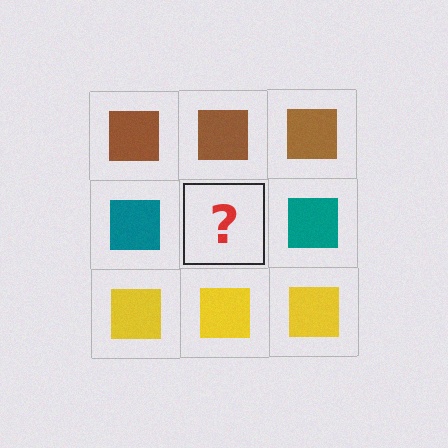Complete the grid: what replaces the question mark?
The question mark should be replaced with a teal square.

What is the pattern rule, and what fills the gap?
The rule is that each row has a consistent color. The gap should be filled with a teal square.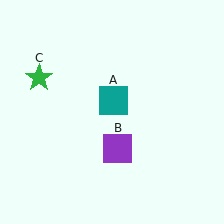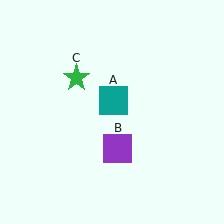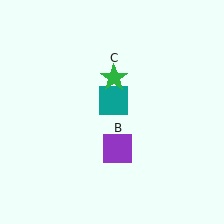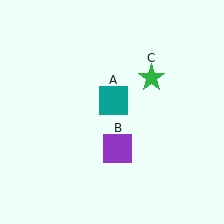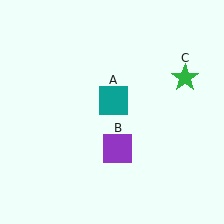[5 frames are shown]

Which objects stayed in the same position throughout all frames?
Teal square (object A) and purple square (object B) remained stationary.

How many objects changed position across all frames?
1 object changed position: green star (object C).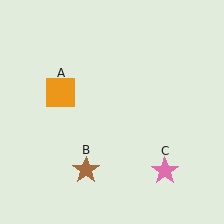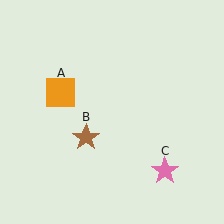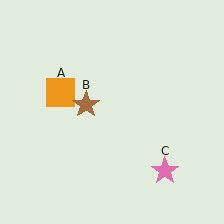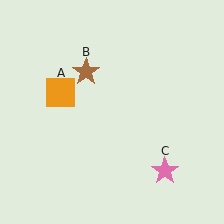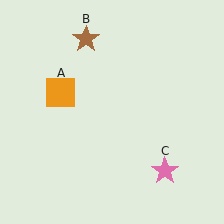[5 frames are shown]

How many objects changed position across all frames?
1 object changed position: brown star (object B).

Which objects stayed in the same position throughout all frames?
Orange square (object A) and pink star (object C) remained stationary.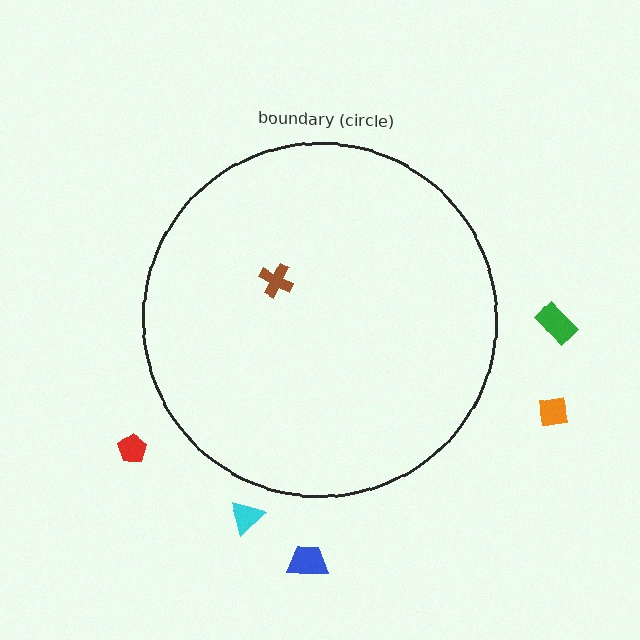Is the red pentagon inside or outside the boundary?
Outside.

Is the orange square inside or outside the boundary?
Outside.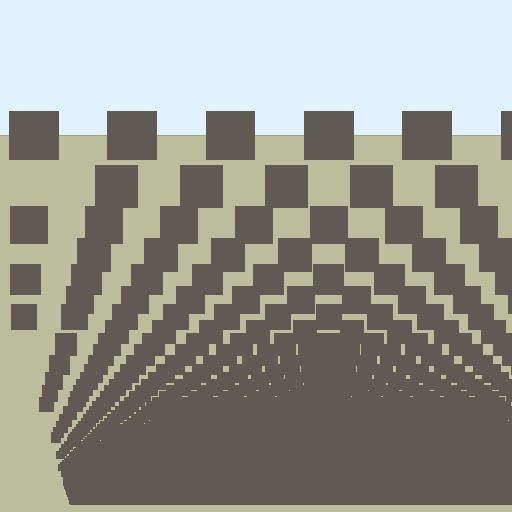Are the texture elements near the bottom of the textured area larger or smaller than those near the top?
Smaller. The gradient is inverted — elements near the bottom are smaller and denser.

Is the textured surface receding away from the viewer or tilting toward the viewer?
The surface appears to tilt toward the viewer. Texture elements get larger and sparser toward the top.